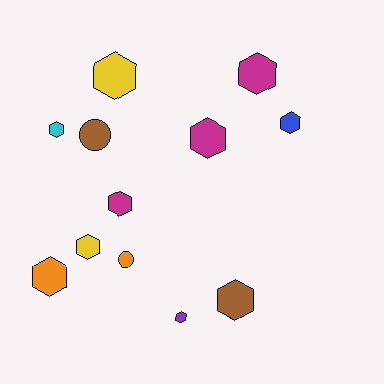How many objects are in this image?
There are 12 objects.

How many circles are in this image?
There are 2 circles.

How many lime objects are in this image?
There are no lime objects.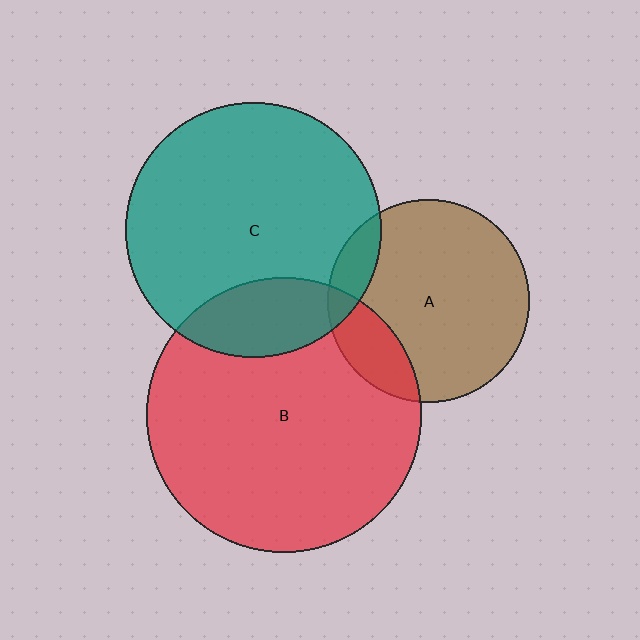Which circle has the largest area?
Circle B (red).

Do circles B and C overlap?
Yes.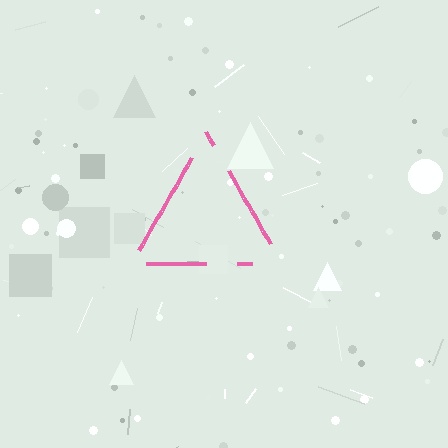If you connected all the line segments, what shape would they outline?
They would outline a triangle.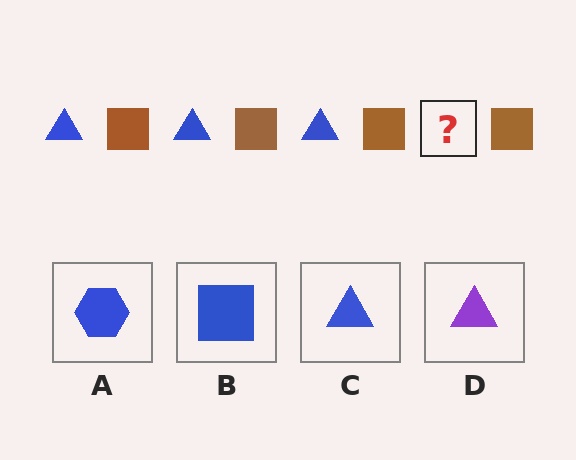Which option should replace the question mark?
Option C.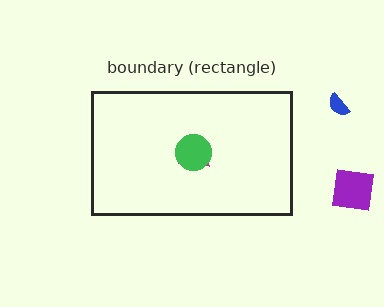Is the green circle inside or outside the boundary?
Inside.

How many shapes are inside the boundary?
2 inside, 2 outside.